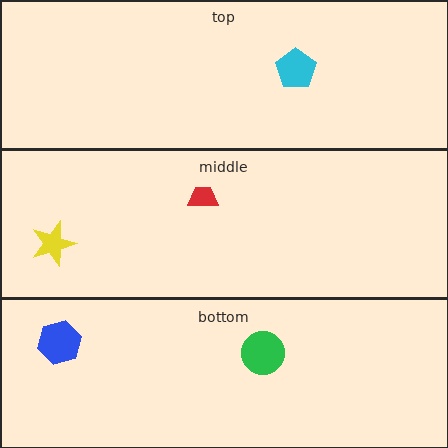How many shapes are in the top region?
1.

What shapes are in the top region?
The cyan pentagon.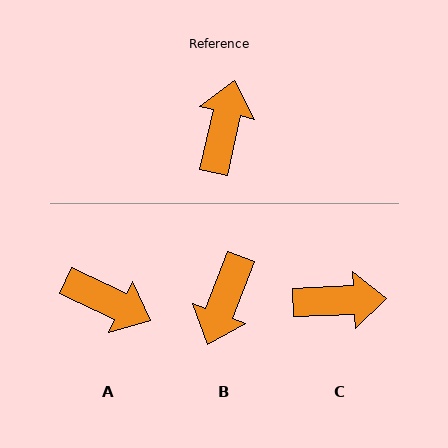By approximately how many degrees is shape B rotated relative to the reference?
Approximately 171 degrees counter-clockwise.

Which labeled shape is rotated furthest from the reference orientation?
B, about 171 degrees away.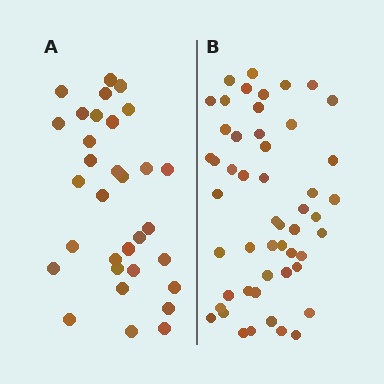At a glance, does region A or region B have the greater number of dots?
Region B (the right region) has more dots.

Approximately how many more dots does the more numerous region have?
Region B has approximately 20 more dots than region A.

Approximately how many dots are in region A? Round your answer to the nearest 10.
About 30 dots. (The exact count is 32, which rounds to 30.)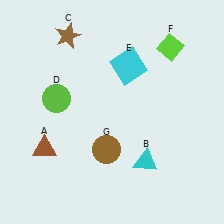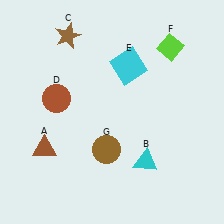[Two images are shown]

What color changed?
The circle (D) changed from lime in Image 1 to brown in Image 2.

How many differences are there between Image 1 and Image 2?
There is 1 difference between the two images.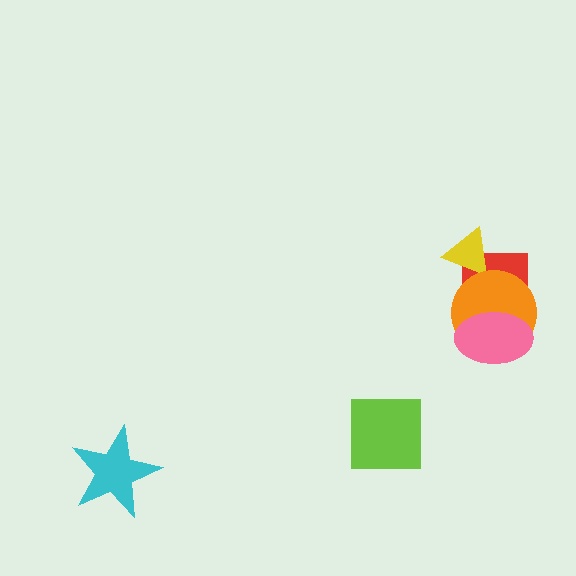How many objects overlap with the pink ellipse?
1 object overlaps with the pink ellipse.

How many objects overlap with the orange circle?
2 objects overlap with the orange circle.